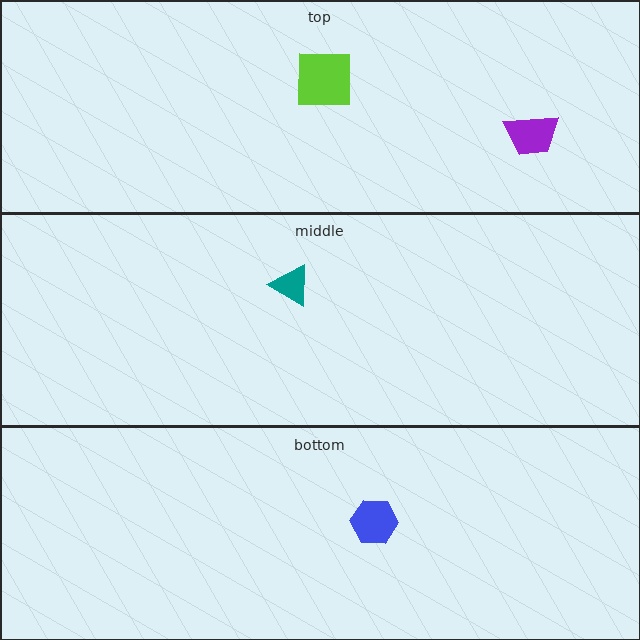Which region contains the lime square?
The top region.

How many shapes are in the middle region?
1.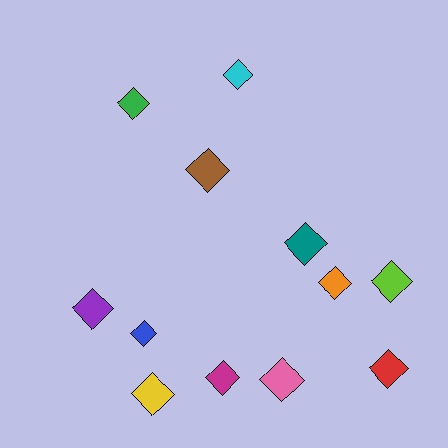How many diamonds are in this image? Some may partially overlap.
There are 12 diamonds.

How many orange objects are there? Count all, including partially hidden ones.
There is 1 orange object.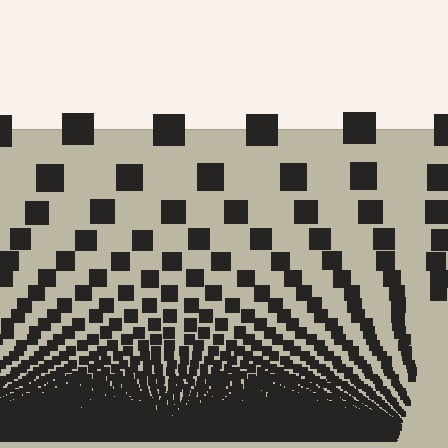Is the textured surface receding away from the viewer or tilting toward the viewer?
The surface appears to tilt toward the viewer. Texture elements get larger and sparser toward the top.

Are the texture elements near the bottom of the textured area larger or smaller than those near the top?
Smaller. The gradient is inverted — elements near the bottom are smaller and denser.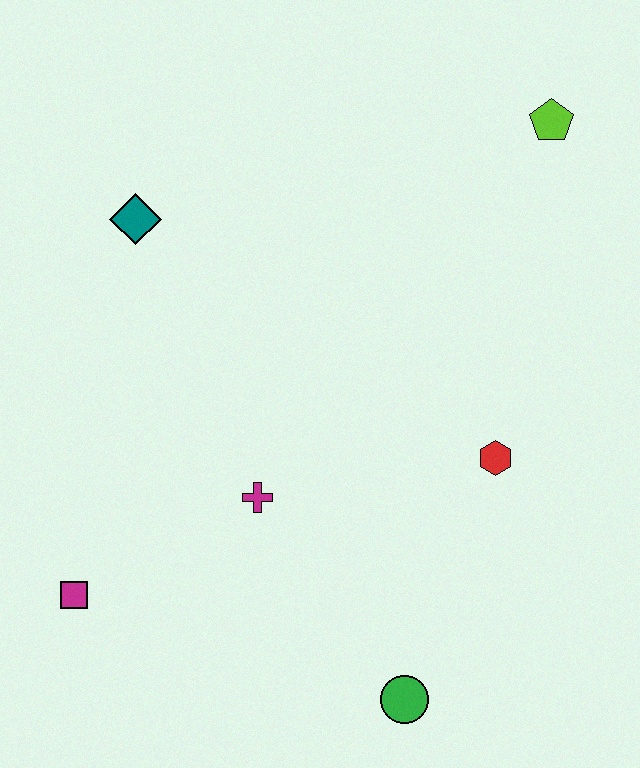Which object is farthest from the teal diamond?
The green circle is farthest from the teal diamond.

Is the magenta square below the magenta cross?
Yes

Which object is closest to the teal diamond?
The magenta cross is closest to the teal diamond.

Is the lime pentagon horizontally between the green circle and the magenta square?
No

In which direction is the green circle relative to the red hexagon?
The green circle is below the red hexagon.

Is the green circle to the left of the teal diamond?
No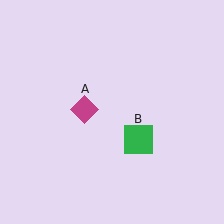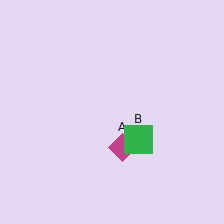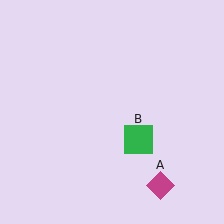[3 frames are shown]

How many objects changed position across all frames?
1 object changed position: magenta diamond (object A).